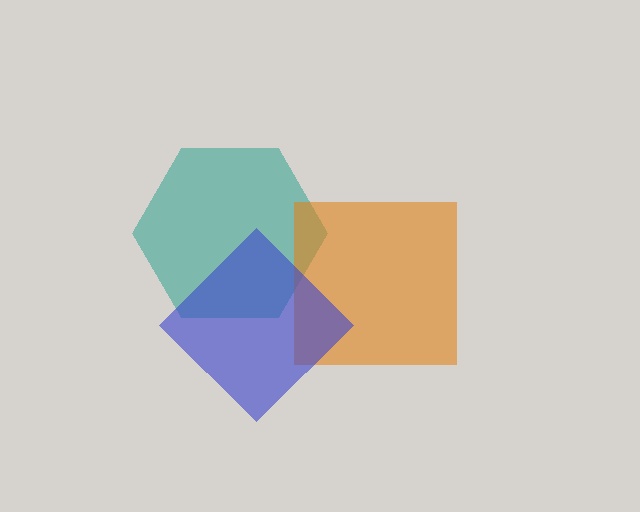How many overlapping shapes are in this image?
There are 3 overlapping shapes in the image.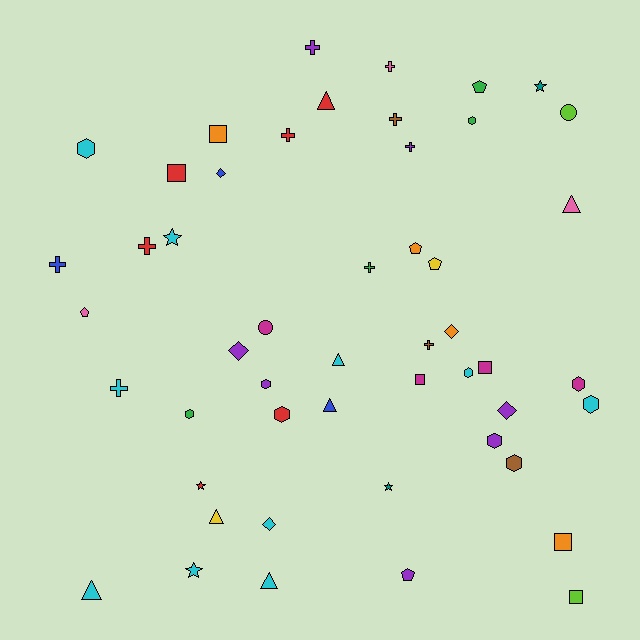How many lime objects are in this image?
There are 2 lime objects.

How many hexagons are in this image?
There are 10 hexagons.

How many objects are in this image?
There are 50 objects.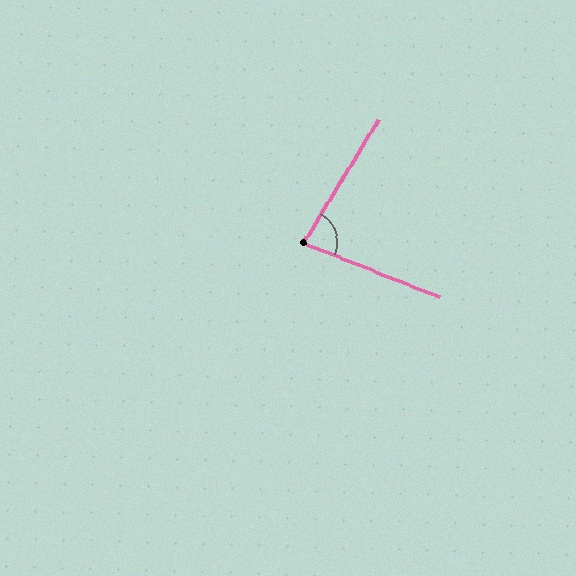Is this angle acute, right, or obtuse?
It is acute.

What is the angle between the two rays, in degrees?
Approximately 80 degrees.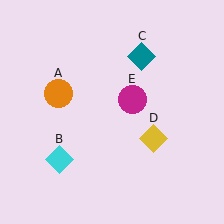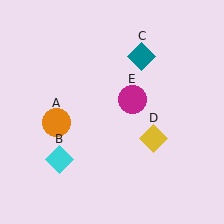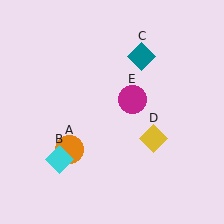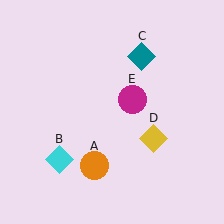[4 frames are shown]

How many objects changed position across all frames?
1 object changed position: orange circle (object A).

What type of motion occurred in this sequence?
The orange circle (object A) rotated counterclockwise around the center of the scene.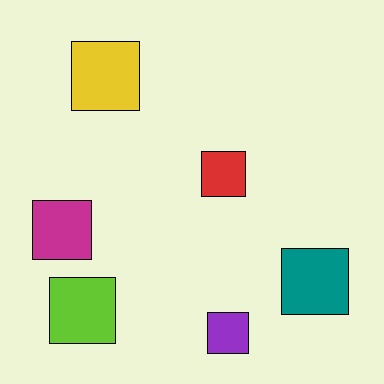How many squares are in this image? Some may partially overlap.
There are 6 squares.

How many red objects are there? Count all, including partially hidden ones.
There is 1 red object.